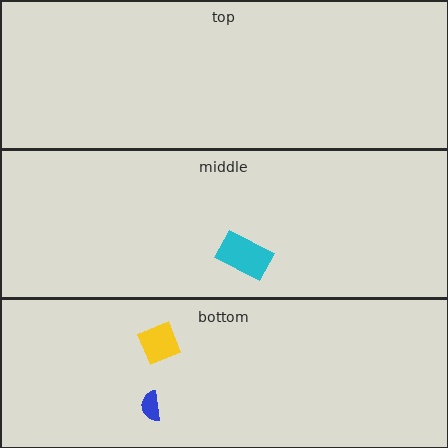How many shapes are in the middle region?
1.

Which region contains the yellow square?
The bottom region.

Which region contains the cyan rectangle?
The middle region.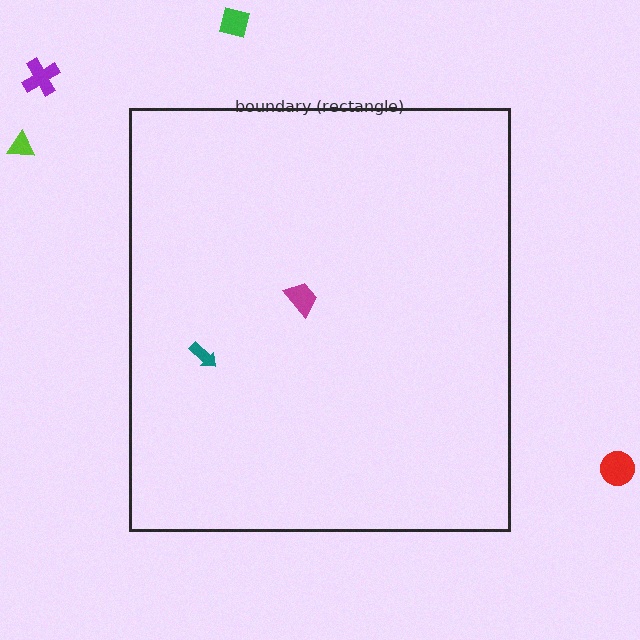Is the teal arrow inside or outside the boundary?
Inside.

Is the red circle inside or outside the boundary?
Outside.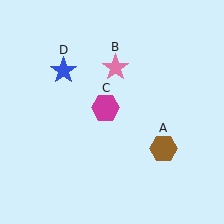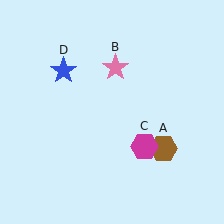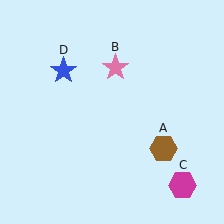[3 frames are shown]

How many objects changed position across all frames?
1 object changed position: magenta hexagon (object C).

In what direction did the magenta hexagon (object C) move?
The magenta hexagon (object C) moved down and to the right.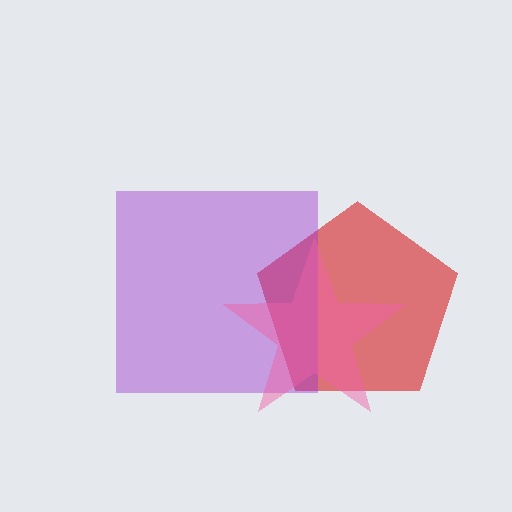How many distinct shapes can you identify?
There are 3 distinct shapes: a red pentagon, a purple square, a pink star.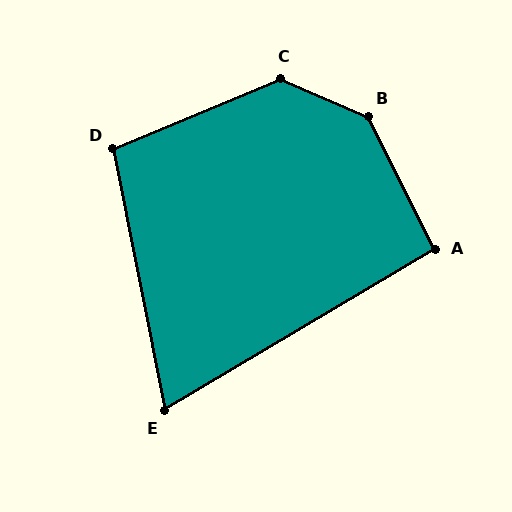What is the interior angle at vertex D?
Approximately 101 degrees (obtuse).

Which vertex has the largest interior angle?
B, at approximately 140 degrees.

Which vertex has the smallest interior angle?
E, at approximately 71 degrees.